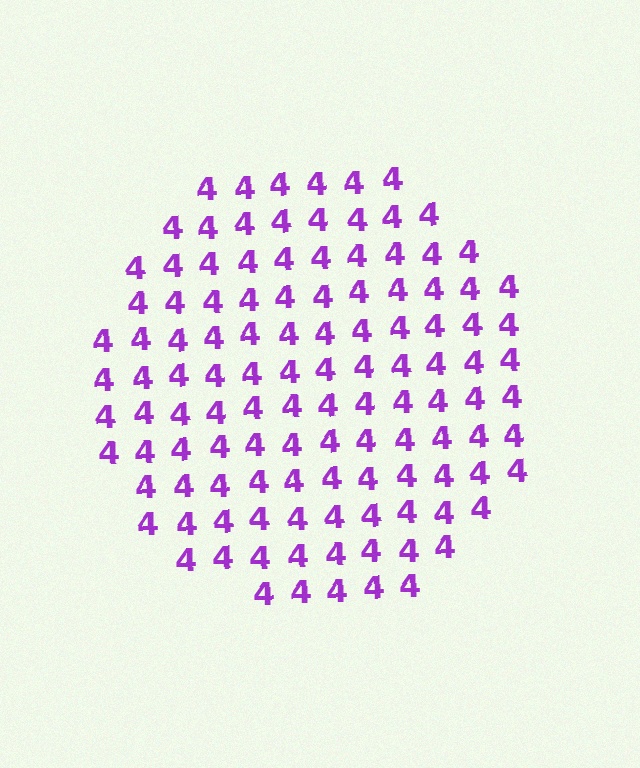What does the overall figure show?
The overall figure shows a circle.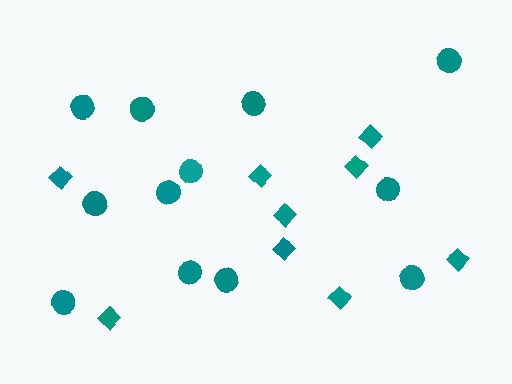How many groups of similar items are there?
There are 2 groups: one group of diamonds (9) and one group of circles (12).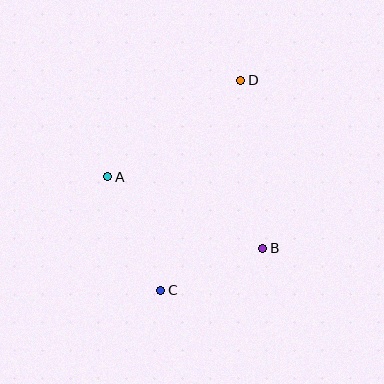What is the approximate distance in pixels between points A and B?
The distance between A and B is approximately 171 pixels.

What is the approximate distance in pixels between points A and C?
The distance between A and C is approximately 125 pixels.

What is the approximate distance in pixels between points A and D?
The distance between A and D is approximately 164 pixels.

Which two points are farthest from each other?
Points C and D are farthest from each other.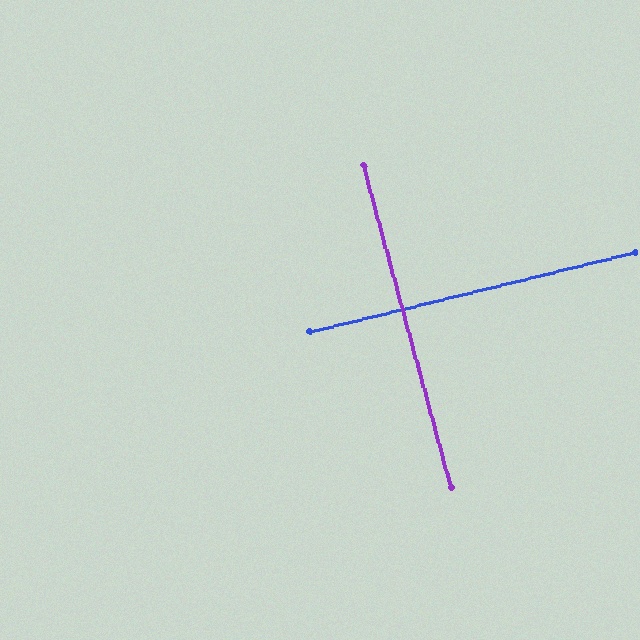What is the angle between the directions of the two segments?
Approximately 88 degrees.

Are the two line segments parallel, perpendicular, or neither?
Perpendicular — they meet at approximately 88°.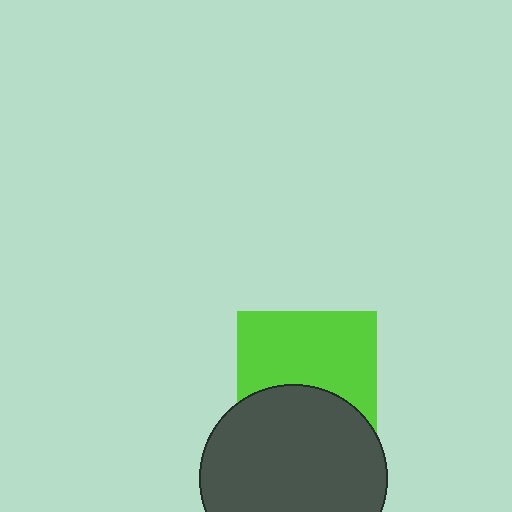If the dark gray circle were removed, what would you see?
You would see the complete lime square.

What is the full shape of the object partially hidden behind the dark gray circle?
The partially hidden object is a lime square.